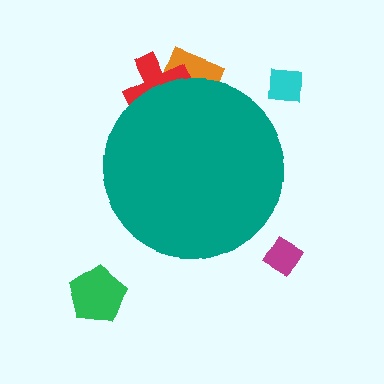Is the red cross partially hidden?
Yes, the red cross is partially hidden behind the teal circle.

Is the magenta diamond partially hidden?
No, the magenta diamond is fully visible.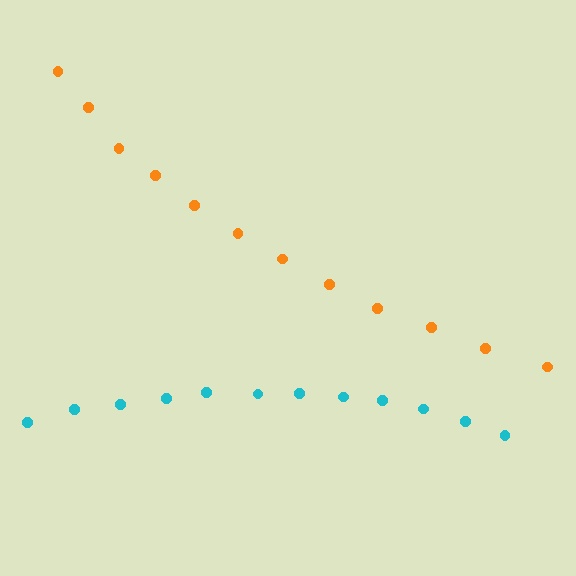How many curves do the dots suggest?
There are 2 distinct paths.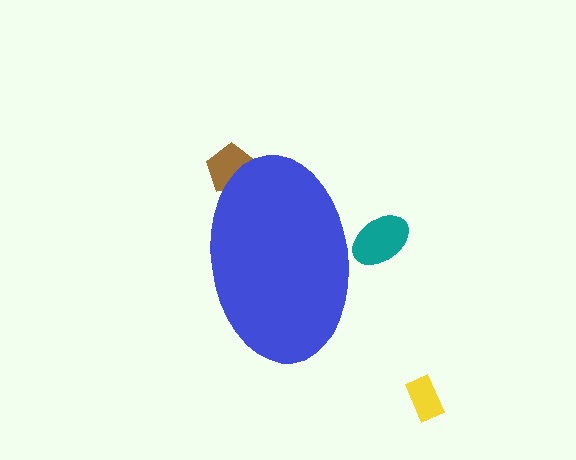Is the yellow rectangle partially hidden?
No, the yellow rectangle is fully visible.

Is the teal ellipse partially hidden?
Yes, the teal ellipse is partially hidden behind the blue ellipse.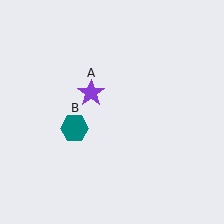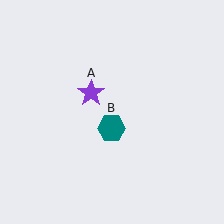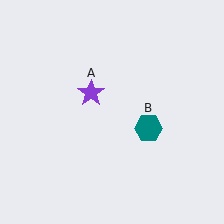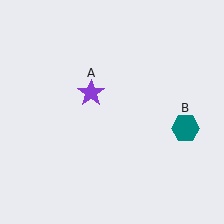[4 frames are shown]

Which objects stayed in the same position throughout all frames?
Purple star (object A) remained stationary.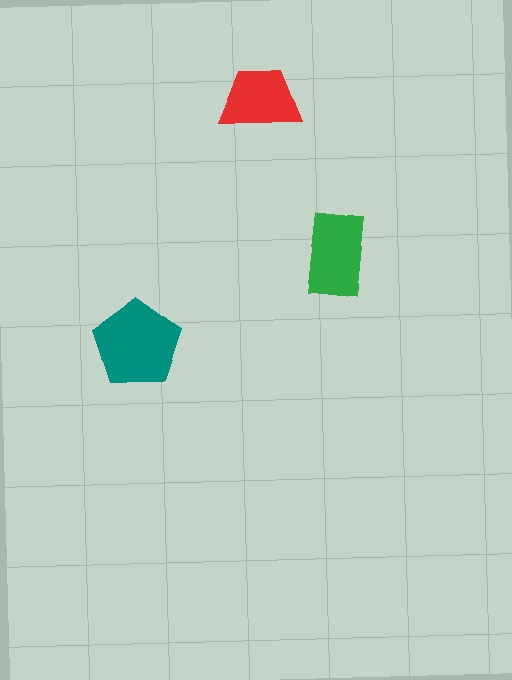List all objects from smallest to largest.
The red trapezoid, the green rectangle, the teal pentagon.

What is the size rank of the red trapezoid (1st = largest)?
3rd.